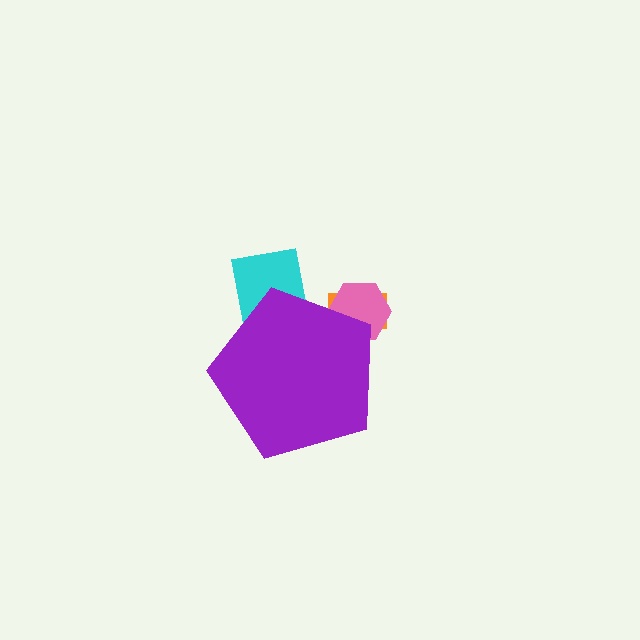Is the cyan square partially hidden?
Yes, the cyan square is partially hidden behind the purple pentagon.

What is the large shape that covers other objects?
A purple pentagon.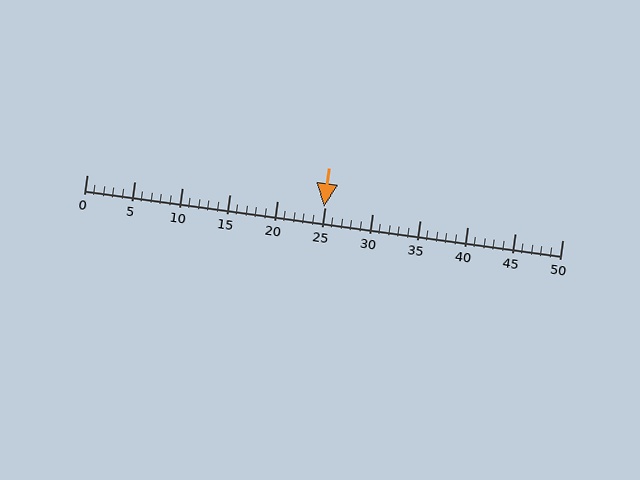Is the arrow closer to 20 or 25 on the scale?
The arrow is closer to 25.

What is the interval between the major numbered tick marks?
The major tick marks are spaced 5 units apart.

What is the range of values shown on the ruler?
The ruler shows values from 0 to 50.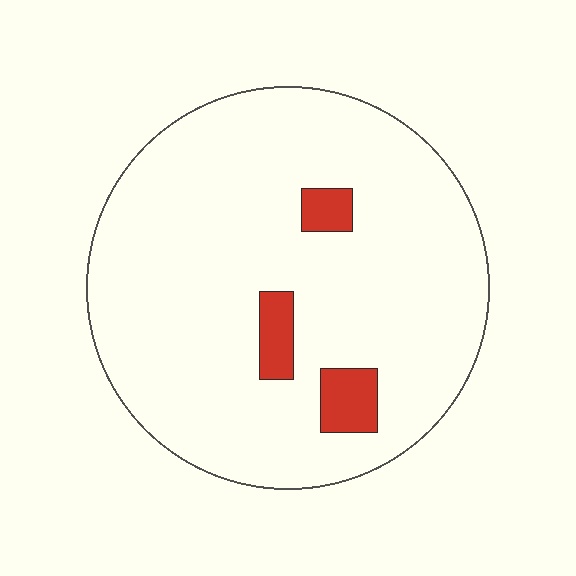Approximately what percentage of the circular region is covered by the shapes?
Approximately 5%.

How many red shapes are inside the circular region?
3.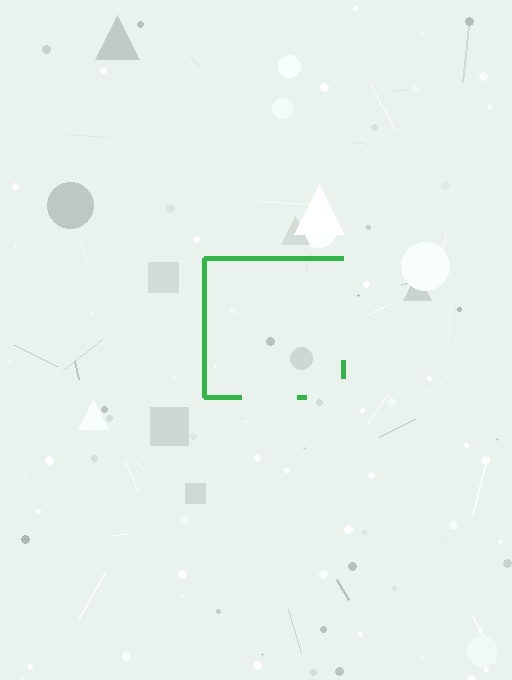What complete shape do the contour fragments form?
The contour fragments form a square.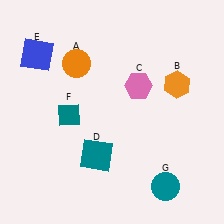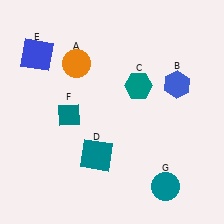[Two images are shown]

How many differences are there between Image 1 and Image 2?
There are 2 differences between the two images.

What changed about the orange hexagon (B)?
In Image 1, B is orange. In Image 2, it changed to blue.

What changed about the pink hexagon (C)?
In Image 1, C is pink. In Image 2, it changed to teal.